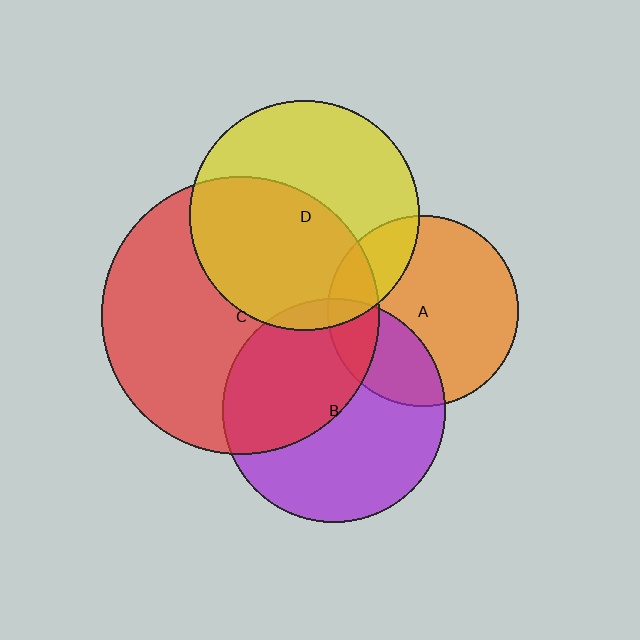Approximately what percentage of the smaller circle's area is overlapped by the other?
Approximately 5%.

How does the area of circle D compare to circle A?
Approximately 1.4 times.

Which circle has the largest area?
Circle C (red).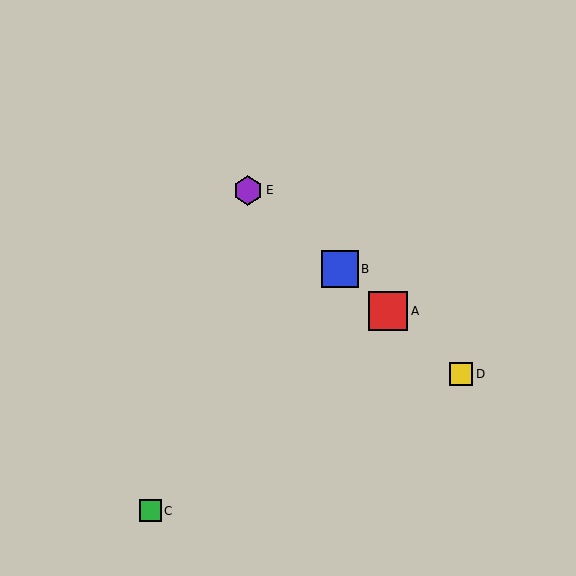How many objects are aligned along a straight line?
4 objects (A, B, D, E) are aligned along a straight line.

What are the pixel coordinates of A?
Object A is at (388, 311).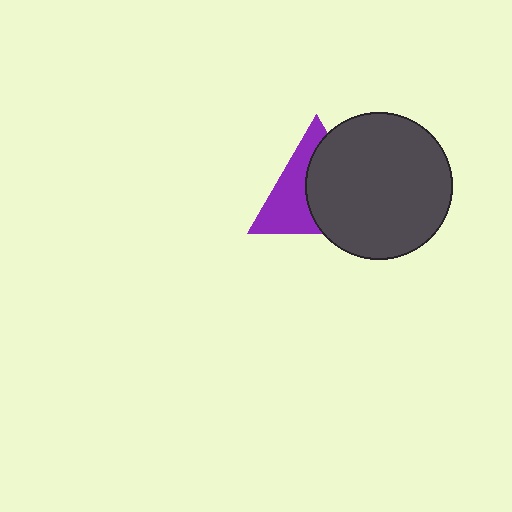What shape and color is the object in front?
The object in front is a dark gray circle.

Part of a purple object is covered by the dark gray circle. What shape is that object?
It is a triangle.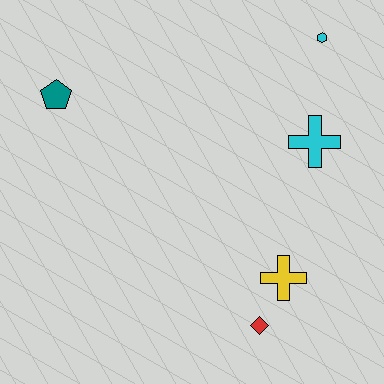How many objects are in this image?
There are 5 objects.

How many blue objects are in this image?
There are no blue objects.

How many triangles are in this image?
There are no triangles.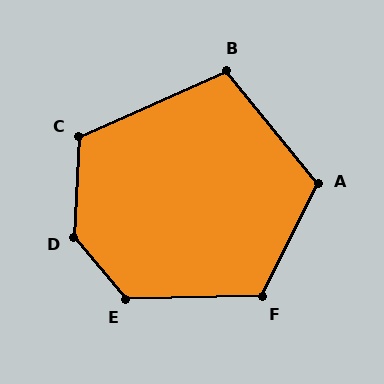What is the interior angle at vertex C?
Approximately 117 degrees (obtuse).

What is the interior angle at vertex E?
Approximately 128 degrees (obtuse).